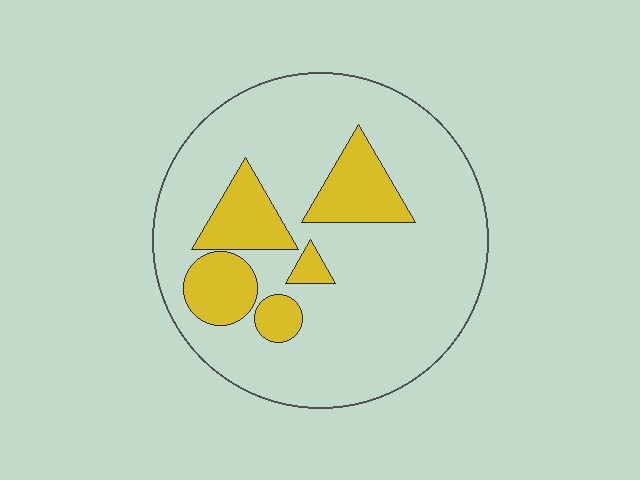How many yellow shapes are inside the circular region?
5.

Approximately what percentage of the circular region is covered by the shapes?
Approximately 20%.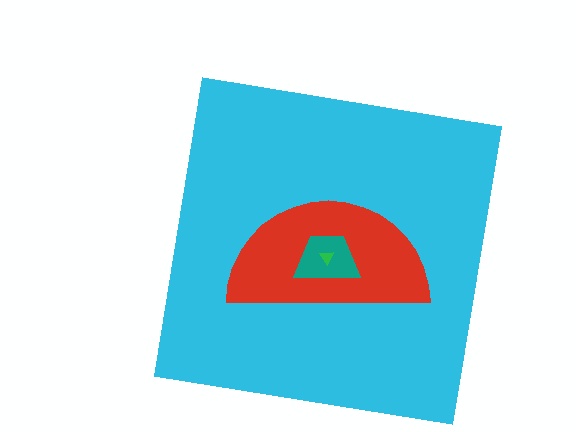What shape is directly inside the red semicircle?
The teal trapezoid.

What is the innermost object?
The green triangle.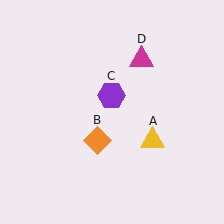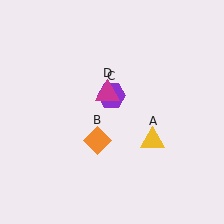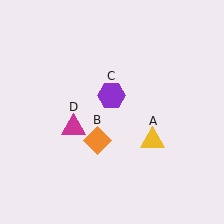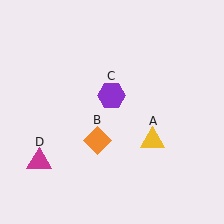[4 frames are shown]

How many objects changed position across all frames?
1 object changed position: magenta triangle (object D).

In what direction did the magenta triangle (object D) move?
The magenta triangle (object D) moved down and to the left.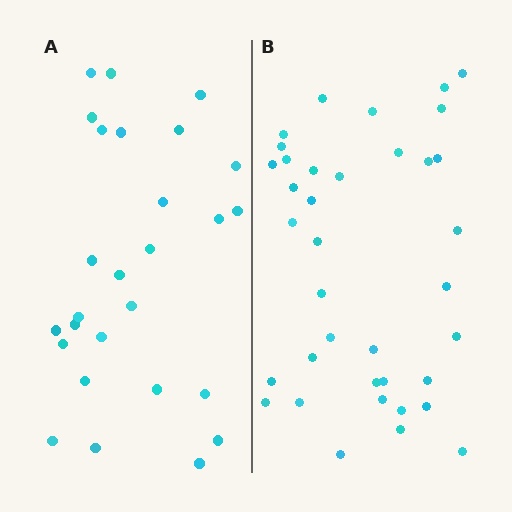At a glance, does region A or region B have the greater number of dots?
Region B (the right region) has more dots.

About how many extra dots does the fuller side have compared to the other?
Region B has roughly 10 or so more dots than region A.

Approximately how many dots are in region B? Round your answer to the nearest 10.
About 40 dots. (The exact count is 37, which rounds to 40.)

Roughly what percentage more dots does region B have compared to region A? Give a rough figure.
About 35% more.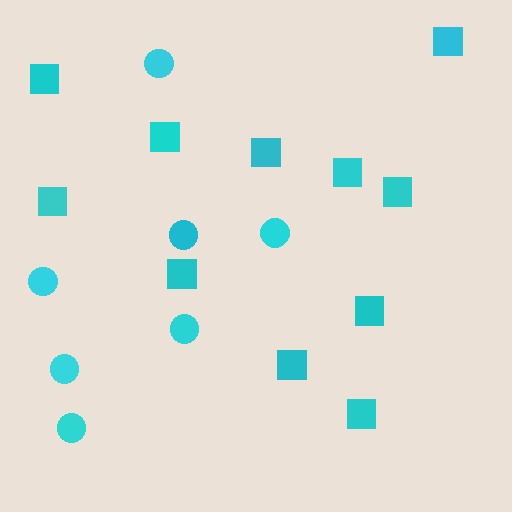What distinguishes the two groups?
There are 2 groups: one group of circles (7) and one group of squares (11).